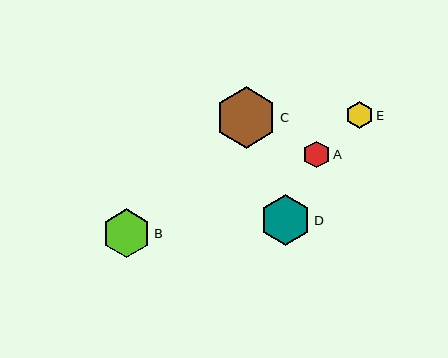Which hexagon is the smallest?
Hexagon A is the smallest with a size of approximately 27 pixels.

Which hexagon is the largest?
Hexagon C is the largest with a size of approximately 62 pixels.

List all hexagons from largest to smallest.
From largest to smallest: C, D, B, E, A.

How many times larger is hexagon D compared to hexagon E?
Hexagon D is approximately 1.9 times the size of hexagon E.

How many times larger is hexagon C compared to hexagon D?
Hexagon C is approximately 1.2 times the size of hexagon D.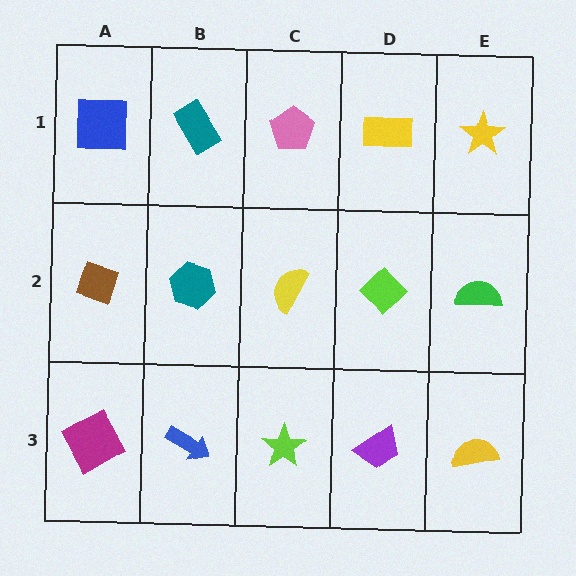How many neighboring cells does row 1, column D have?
3.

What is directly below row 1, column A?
A brown diamond.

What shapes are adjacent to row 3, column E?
A green semicircle (row 2, column E), a purple trapezoid (row 3, column D).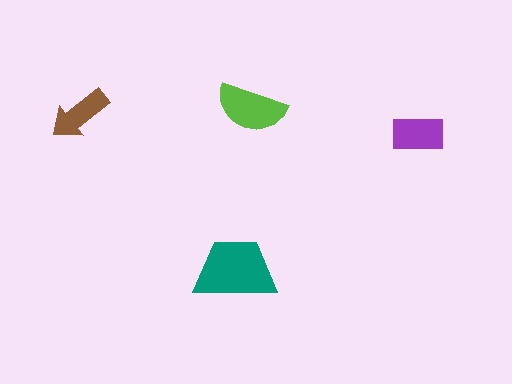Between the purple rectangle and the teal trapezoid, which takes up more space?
The teal trapezoid.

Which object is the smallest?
The brown arrow.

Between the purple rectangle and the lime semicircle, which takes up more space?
The lime semicircle.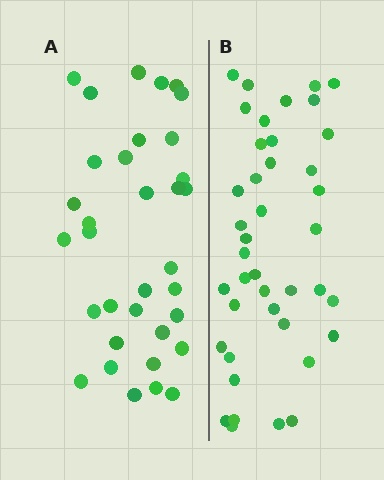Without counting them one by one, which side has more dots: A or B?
Region B (the right region) has more dots.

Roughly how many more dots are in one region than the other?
Region B has roughly 8 or so more dots than region A.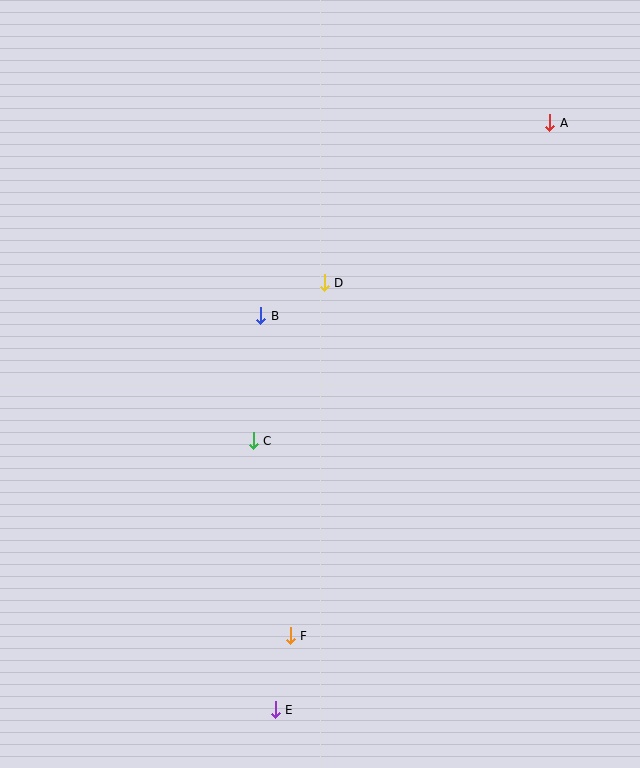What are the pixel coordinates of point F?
Point F is at (290, 636).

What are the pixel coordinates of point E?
Point E is at (275, 710).